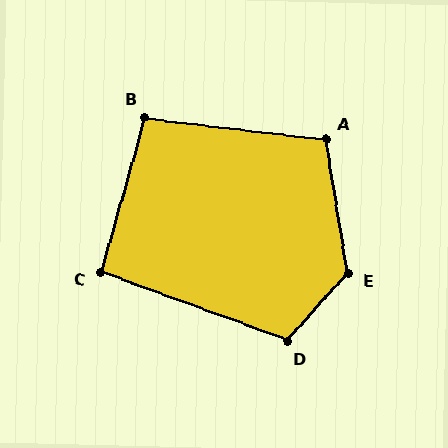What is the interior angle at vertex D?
Approximately 112 degrees (obtuse).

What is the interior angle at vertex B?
Approximately 99 degrees (obtuse).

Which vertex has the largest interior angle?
E, at approximately 129 degrees.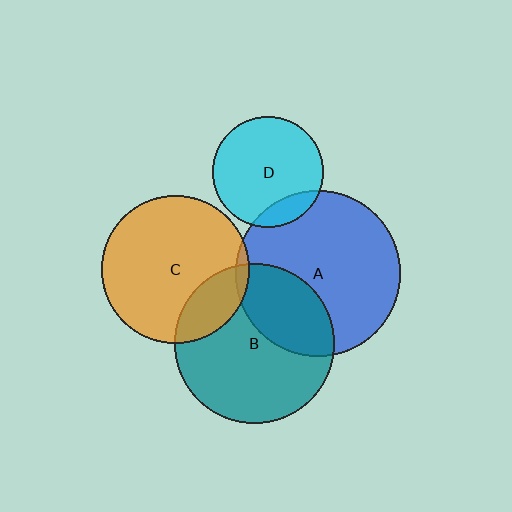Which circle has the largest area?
Circle A (blue).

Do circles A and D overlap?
Yes.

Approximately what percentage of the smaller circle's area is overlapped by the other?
Approximately 15%.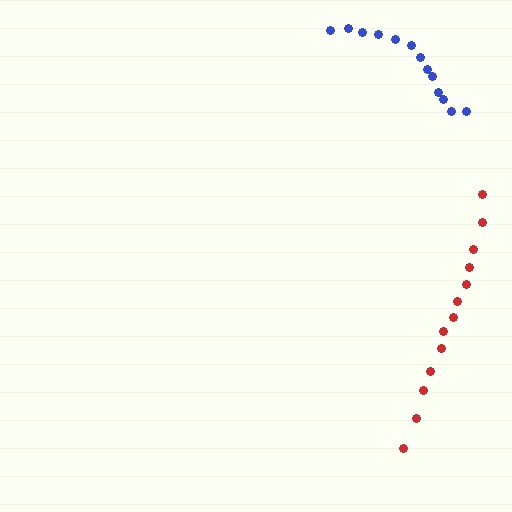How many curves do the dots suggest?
There are 2 distinct paths.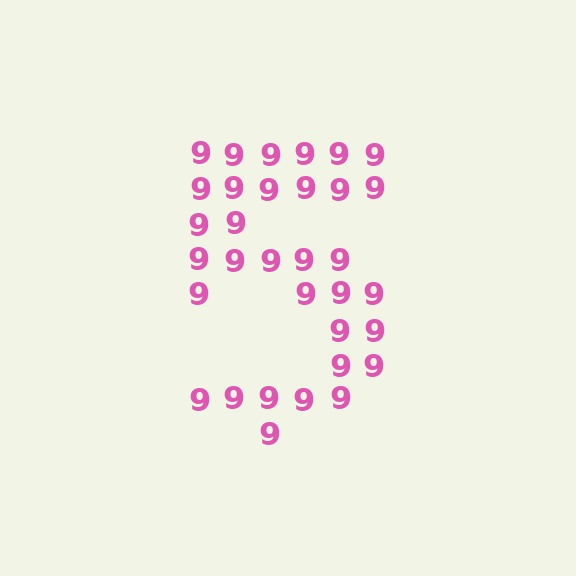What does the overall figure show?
The overall figure shows the digit 5.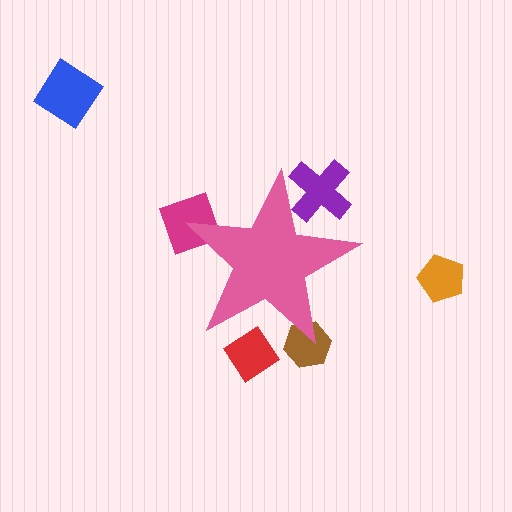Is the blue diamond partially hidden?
No, the blue diamond is fully visible.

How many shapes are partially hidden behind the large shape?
4 shapes are partially hidden.